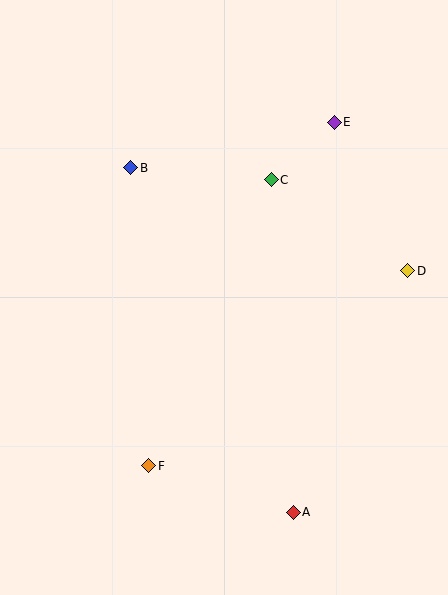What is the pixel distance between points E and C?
The distance between E and C is 85 pixels.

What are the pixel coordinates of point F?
Point F is at (149, 466).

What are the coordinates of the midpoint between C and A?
The midpoint between C and A is at (282, 346).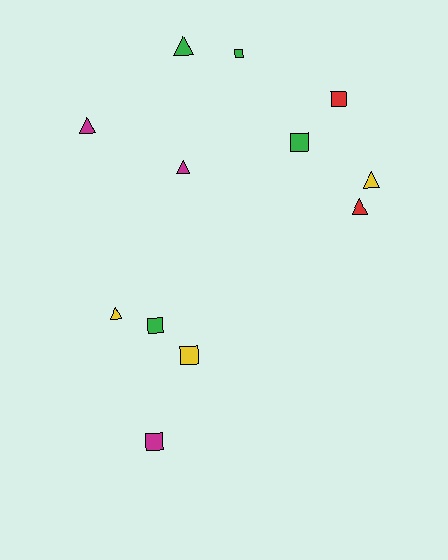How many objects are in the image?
There are 12 objects.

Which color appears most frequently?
Green, with 4 objects.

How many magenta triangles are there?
There are 2 magenta triangles.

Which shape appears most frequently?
Triangle, with 6 objects.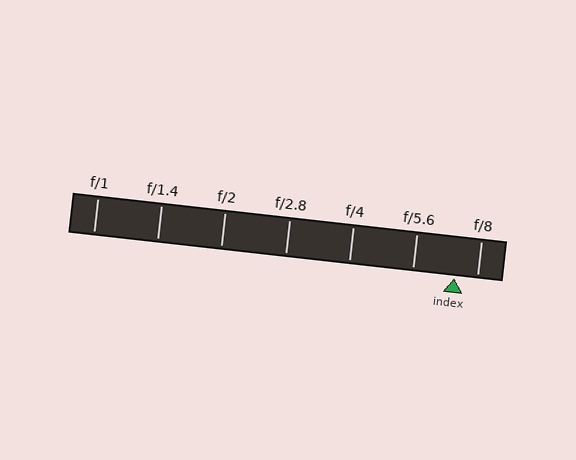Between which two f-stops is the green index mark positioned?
The index mark is between f/5.6 and f/8.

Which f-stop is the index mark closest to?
The index mark is closest to f/8.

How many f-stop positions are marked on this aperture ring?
There are 7 f-stop positions marked.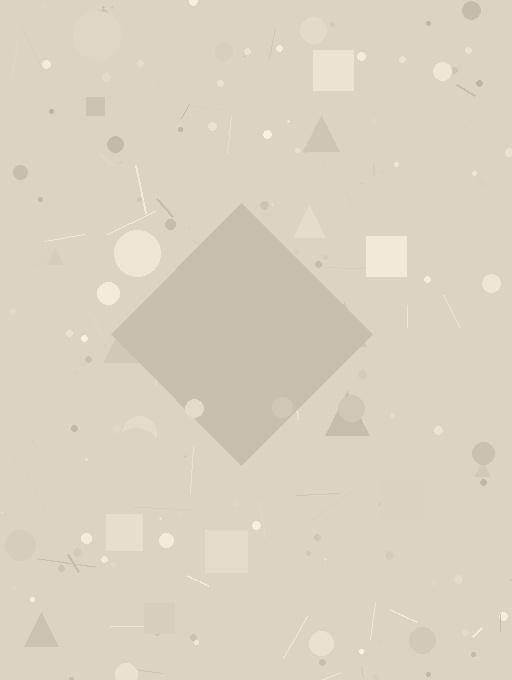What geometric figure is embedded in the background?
A diamond is embedded in the background.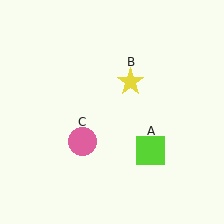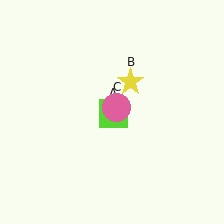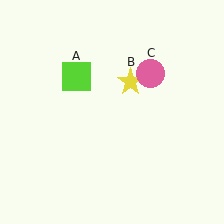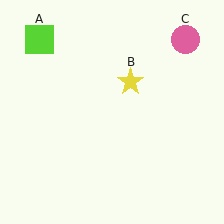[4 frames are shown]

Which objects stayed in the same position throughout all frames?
Yellow star (object B) remained stationary.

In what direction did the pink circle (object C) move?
The pink circle (object C) moved up and to the right.